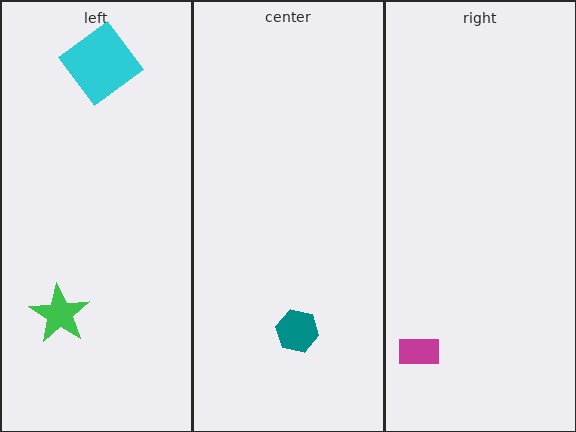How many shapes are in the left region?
2.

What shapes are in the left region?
The green star, the cyan diamond.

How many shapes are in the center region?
1.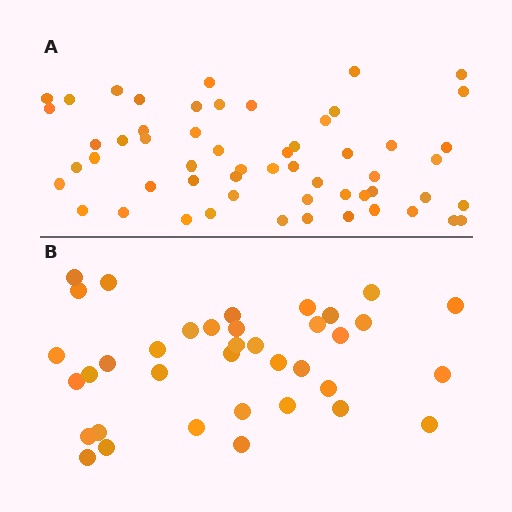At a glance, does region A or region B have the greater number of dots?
Region A (the top region) has more dots.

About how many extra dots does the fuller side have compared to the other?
Region A has approximately 20 more dots than region B.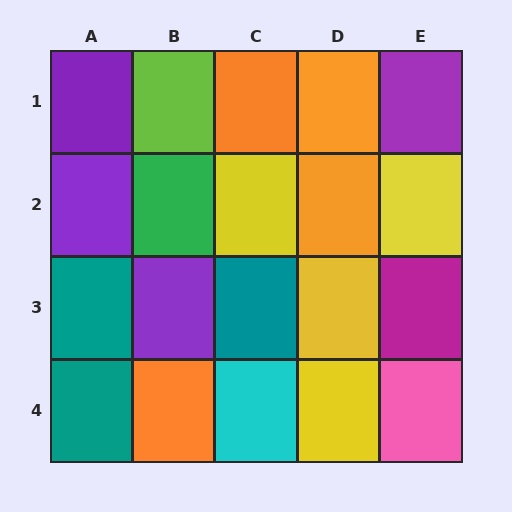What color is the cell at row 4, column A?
Teal.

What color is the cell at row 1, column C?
Orange.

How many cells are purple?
4 cells are purple.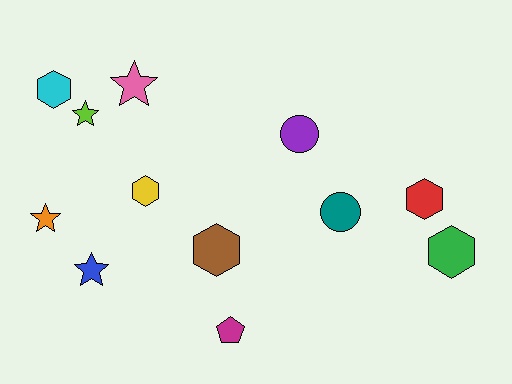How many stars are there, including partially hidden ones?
There are 4 stars.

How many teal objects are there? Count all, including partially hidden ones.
There is 1 teal object.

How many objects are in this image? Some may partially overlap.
There are 12 objects.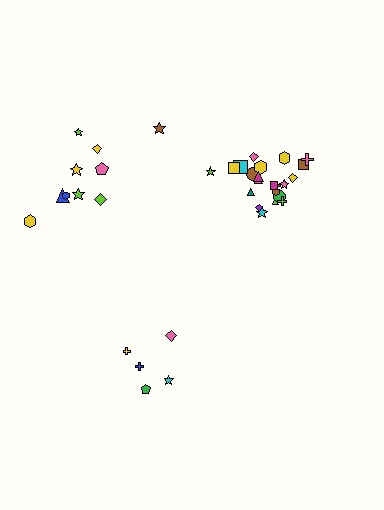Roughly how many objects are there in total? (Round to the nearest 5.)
Roughly 35 objects in total.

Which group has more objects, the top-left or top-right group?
The top-right group.